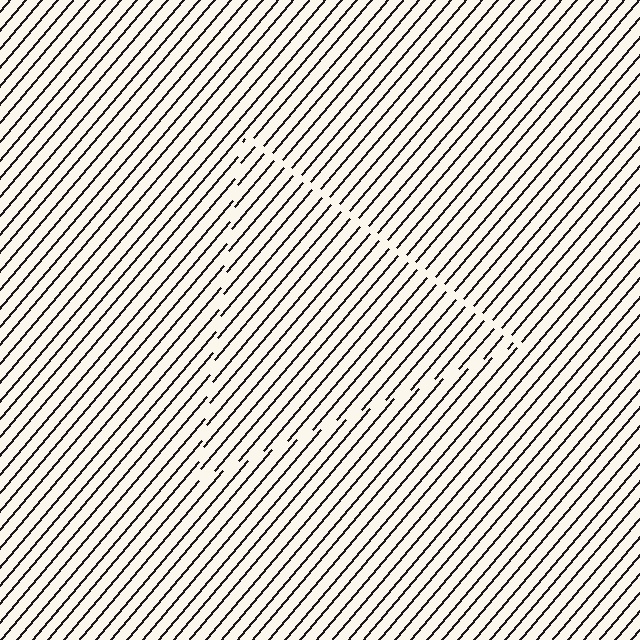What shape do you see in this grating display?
An illusory triangle. The interior of the shape contains the same grating, shifted by half a period — the contour is defined by the phase discontinuity where line-ends from the inner and outer gratings abut.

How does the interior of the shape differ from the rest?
The interior of the shape contains the same grating, shifted by half a period — the contour is defined by the phase discontinuity where line-ends from the inner and outer gratings abut.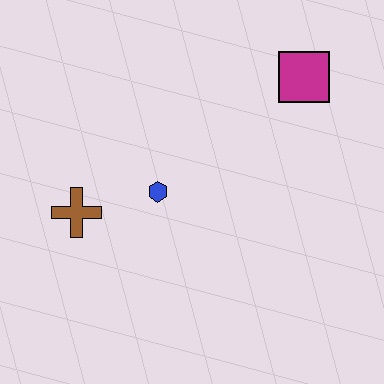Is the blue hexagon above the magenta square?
No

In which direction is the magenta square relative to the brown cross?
The magenta square is to the right of the brown cross.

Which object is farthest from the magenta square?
The brown cross is farthest from the magenta square.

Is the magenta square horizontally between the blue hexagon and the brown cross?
No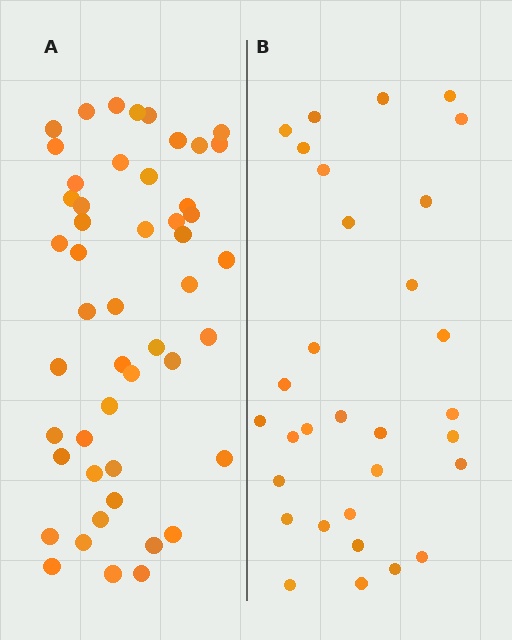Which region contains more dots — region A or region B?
Region A (the left region) has more dots.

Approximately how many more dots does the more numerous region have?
Region A has approximately 20 more dots than region B.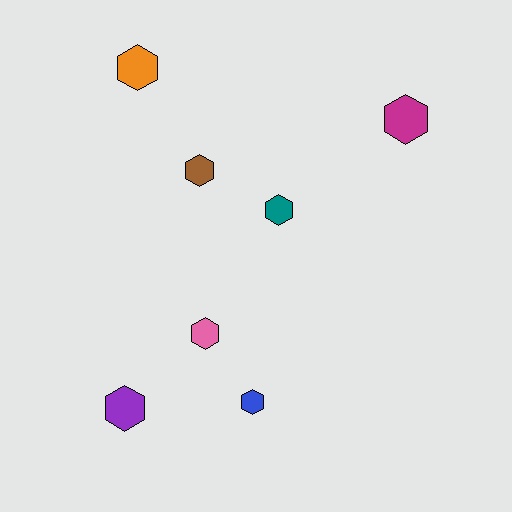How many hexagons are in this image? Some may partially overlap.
There are 7 hexagons.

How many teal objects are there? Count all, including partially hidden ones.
There is 1 teal object.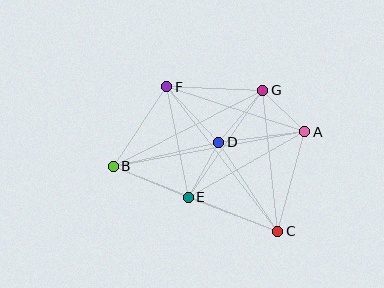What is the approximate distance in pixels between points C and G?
The distance between C and G is approximately 142 pixels.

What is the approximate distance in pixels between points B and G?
The distance between B and G is approximately 168 pixels.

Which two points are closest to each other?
Points A and G are closest to each other.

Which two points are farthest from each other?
Points A and B are farthest from each other.